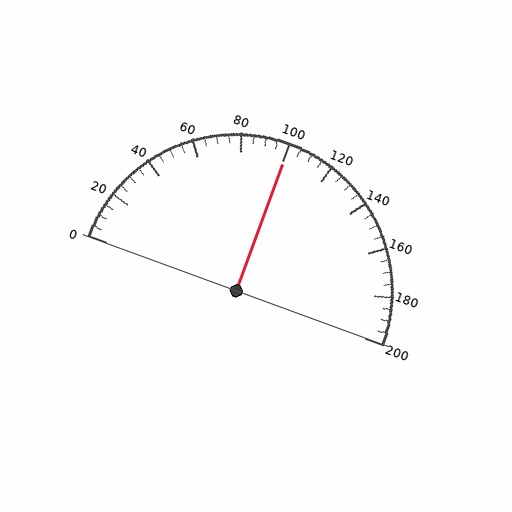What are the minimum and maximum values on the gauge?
The gauge ranges from 0 to 200.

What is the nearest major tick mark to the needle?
The nearest major tick mark is 100.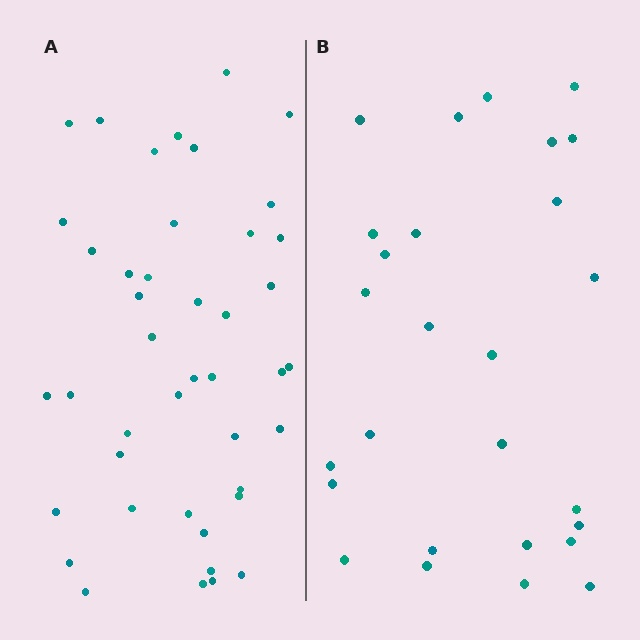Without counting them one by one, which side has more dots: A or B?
Region A (the left region) has more dots.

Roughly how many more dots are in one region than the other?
Region A has approximately 15 more dots than region B.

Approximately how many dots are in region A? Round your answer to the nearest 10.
About 40 dots. (The exact count is 43, which rounds to 40.)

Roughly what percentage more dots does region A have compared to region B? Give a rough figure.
About 60% more.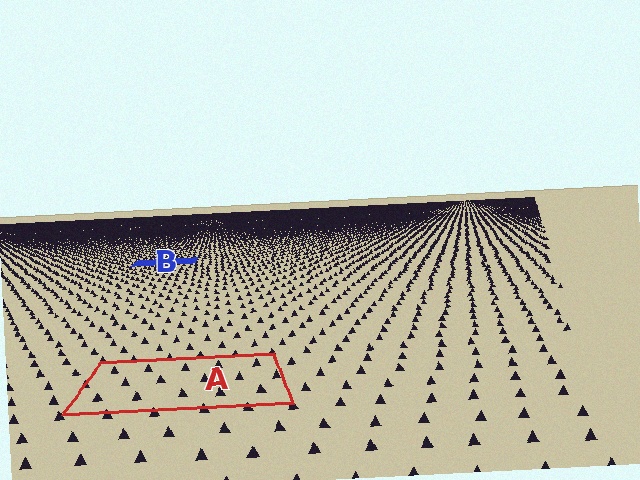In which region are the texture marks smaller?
The texture marks are smaller in region B, because it is farther away.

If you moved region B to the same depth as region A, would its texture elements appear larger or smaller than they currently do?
They would appear larger. At a closer depth, the same texture elements are projected at a bigger on-screen size.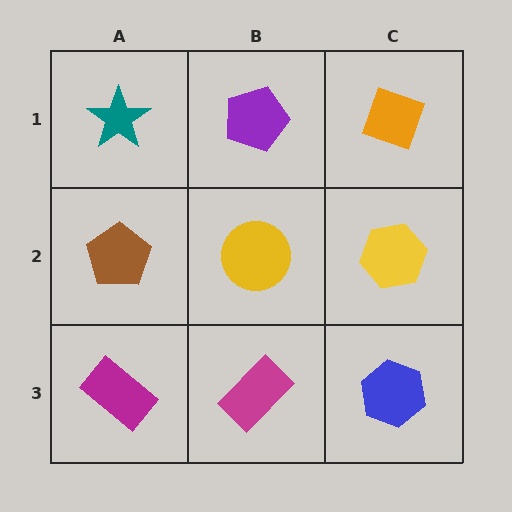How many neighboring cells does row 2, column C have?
3.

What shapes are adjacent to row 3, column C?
A yellow hexagon (row 2, column C), a magenta rectangle (row 3, column B).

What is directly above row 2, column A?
A teal star.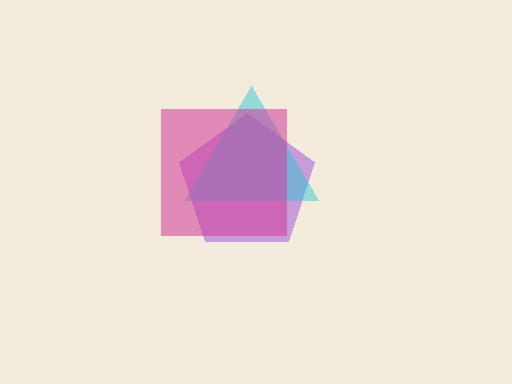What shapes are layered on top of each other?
The layered shapes are: a purple pentagon, a cyan triangle, a magenta square.